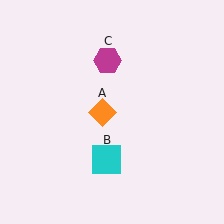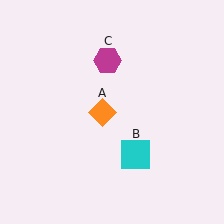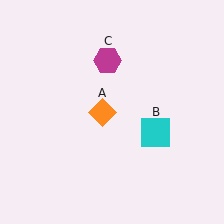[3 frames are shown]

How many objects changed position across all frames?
1 object changed position: cyan square (object B).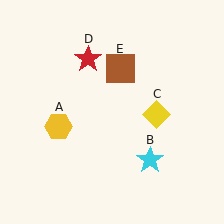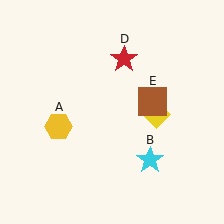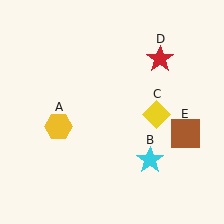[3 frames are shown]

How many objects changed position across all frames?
2 objects changed position: red star (object D), brown square (object E).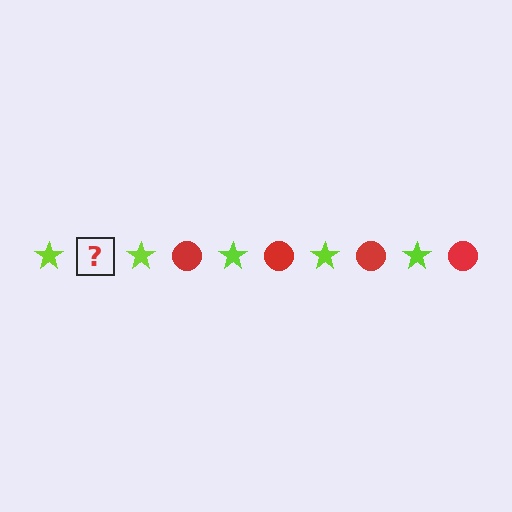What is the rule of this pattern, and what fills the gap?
The rule is that the pattern alternates between lime star and red circle. The gap should be filled with a red circle.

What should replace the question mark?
The question mark should be replaced with a red circle.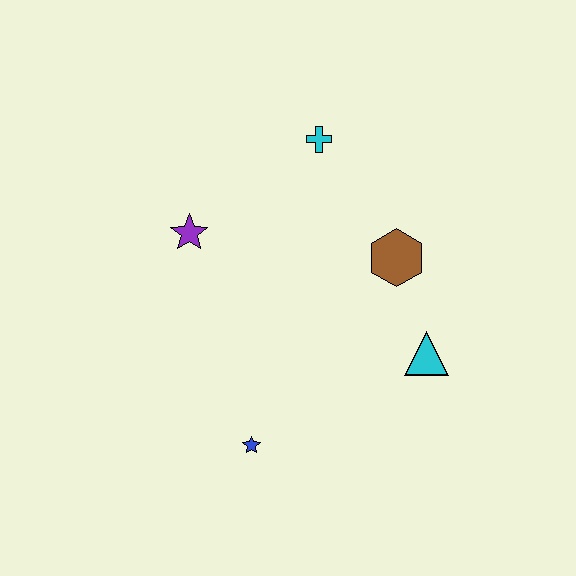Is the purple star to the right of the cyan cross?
No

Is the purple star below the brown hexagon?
No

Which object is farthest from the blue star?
The cyan cross is farthest from the blue star.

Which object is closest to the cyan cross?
The brown hexagon is closest to the cyan cross.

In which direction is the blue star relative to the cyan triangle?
The blue star is to the left of the cyan triangle.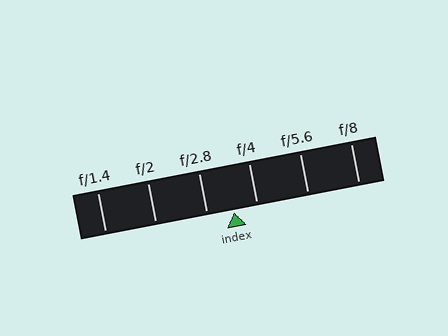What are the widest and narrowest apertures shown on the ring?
The widest aperture shown is f/1.4 and the narrowest is f/8.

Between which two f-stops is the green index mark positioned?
The index mark is between f/2.8 and f/4.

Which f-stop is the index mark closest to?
The index mark is closest to f/4.